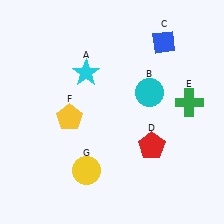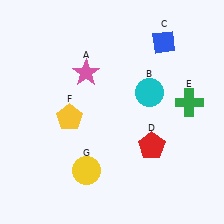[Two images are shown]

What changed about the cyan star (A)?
In Image 1, A is cyan. In Image 2, it changed to pink.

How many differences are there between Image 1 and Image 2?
There is 1 difference between the two images.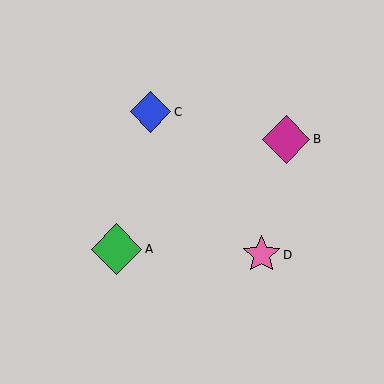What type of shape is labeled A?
Shape A is a green diamond.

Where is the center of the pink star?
The center of the pink star is at (261, 255).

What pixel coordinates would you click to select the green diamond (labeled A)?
Click at (116, 249) to select the green diamond A.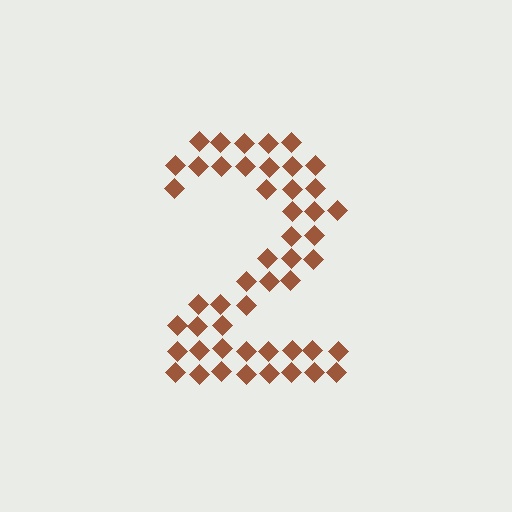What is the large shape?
The large shape is the digit 2.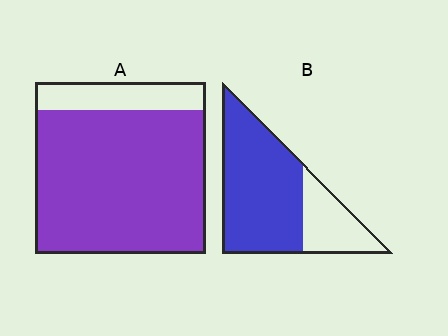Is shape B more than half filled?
Yes.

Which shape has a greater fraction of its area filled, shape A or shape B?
Shape A.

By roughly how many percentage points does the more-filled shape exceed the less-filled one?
By roughly 10 percentage points (A over B).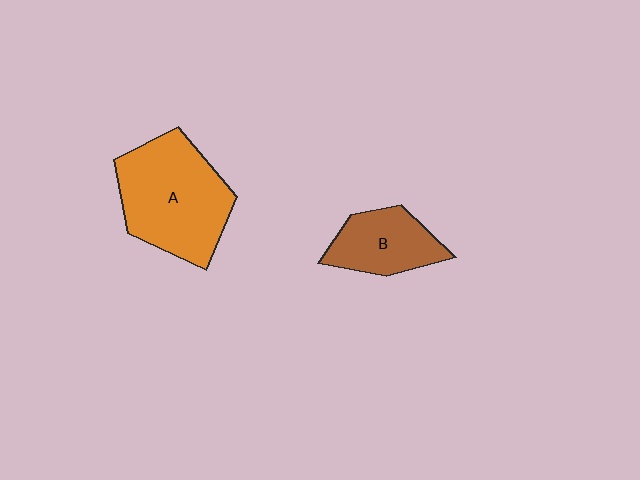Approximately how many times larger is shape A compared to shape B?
Approximately 1.8 times.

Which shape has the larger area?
Shape A (orange).